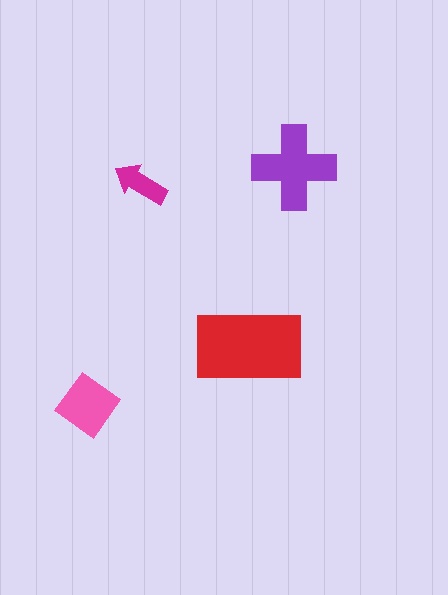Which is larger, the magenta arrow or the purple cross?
The purple cross.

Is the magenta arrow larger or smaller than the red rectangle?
Smaller.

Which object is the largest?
The red rectangle.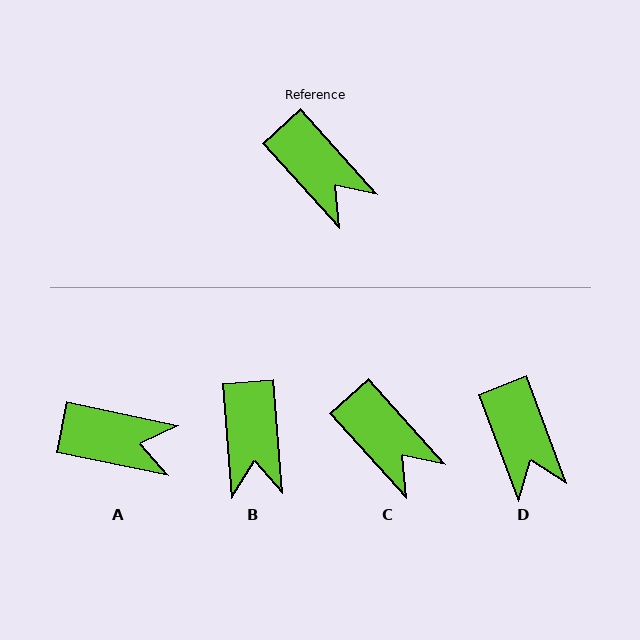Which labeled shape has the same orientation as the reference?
C.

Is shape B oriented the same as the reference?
No, it is off by about 37 degrees.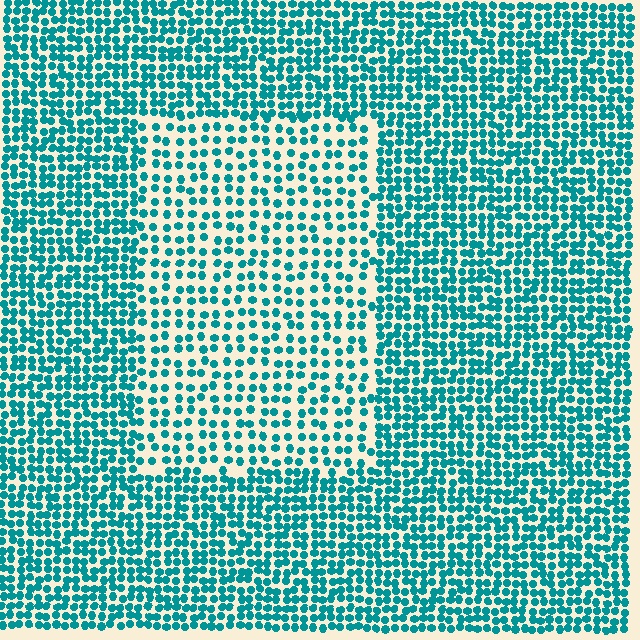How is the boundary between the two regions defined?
The boundary is defined by a change in element density (approximately 1.8x ratio). All elements are the same color, size, and shape.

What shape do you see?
I see a rectangle.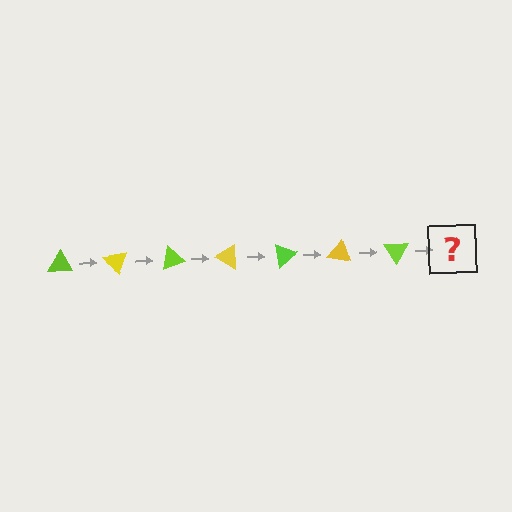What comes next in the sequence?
The next element should be a yellow triangle, rotated 350 degrees from the start.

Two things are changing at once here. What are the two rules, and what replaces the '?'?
The two rules are that it rotates 50 degrees each step and the color cycles through lime and yellow. The '?' should be a yellow triangle, rotated 350 degrees from the start.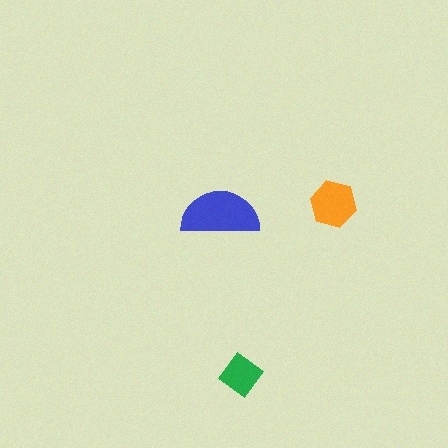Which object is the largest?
The blue semicircle.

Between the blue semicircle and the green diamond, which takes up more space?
The blue semicircle.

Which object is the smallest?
The green diamond.